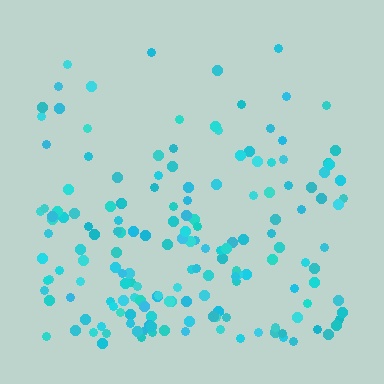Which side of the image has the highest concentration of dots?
The bottom.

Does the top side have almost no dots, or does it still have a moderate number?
Still a moderate number, just noticeably fewer than the bottom.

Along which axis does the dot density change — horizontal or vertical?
Vertical.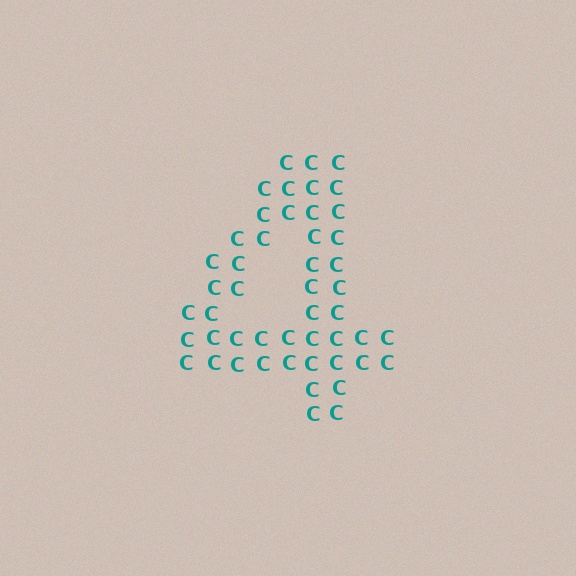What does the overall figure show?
The overall figure shows the digit 4.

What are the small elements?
The small elements are letter C's.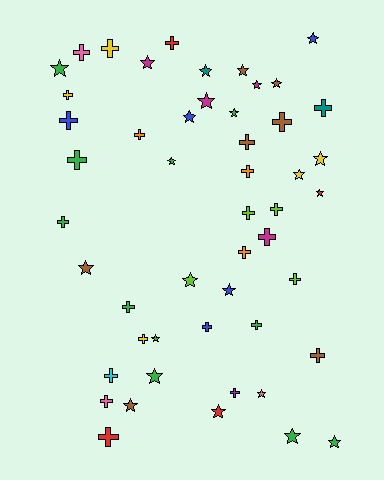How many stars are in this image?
There are 24 stars.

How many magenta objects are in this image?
There are 4 magenta objects.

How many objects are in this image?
There are 50 objects.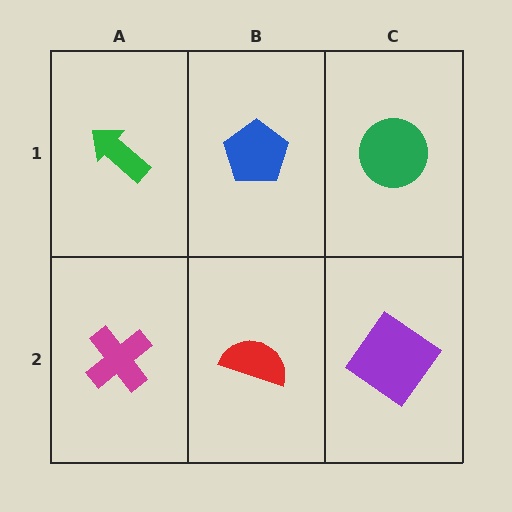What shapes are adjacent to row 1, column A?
A magenta cross (row 2, column A), a blue pentagon (row 1, column B).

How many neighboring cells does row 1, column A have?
2.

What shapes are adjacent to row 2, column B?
A blue pentagon (row 1, column B), a magenta cross (row 2, column A), a purple diamond (row 2, column C).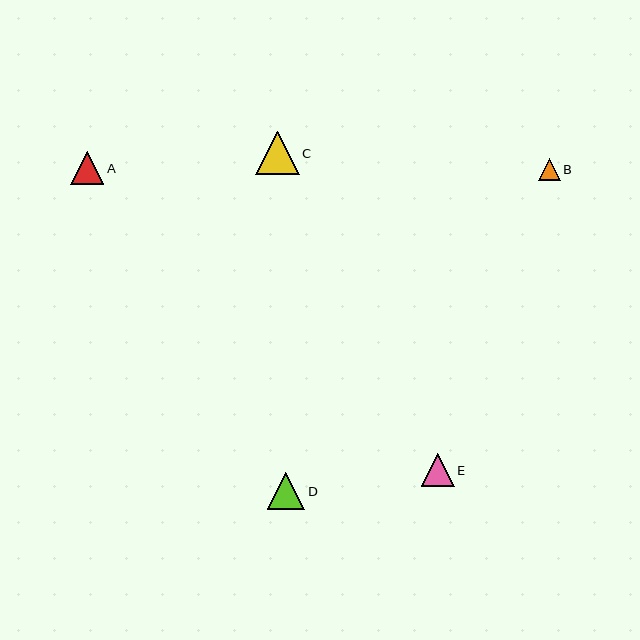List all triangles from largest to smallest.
From largest to smallest: C, D, E, A, B.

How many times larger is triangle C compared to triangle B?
Triangle C is approximately 2.0 times the size of triangle B.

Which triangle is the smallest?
Triangle B is the smallest with a size of approximately 22 pixels.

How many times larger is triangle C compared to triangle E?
Triangle C is approximately 1.3 times the size of triangle E.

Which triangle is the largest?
Triangle C is the largest with a size of approximately 43 pixels.